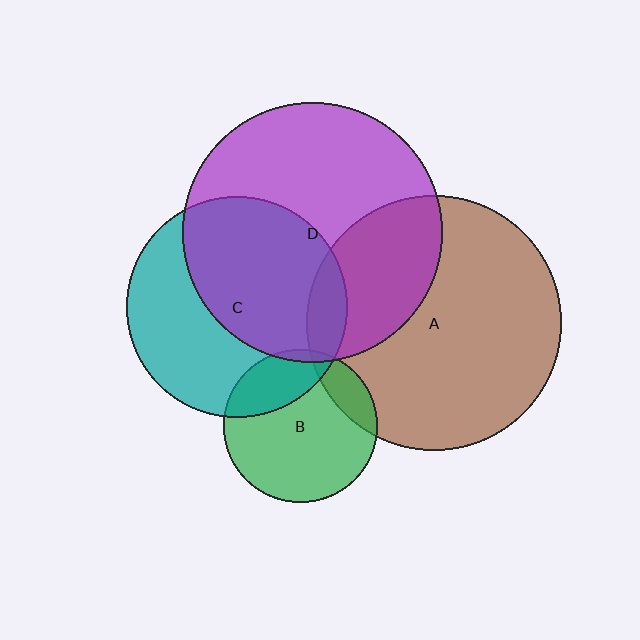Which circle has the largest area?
Circle D (purple).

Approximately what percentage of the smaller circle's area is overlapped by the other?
Approximately 5%.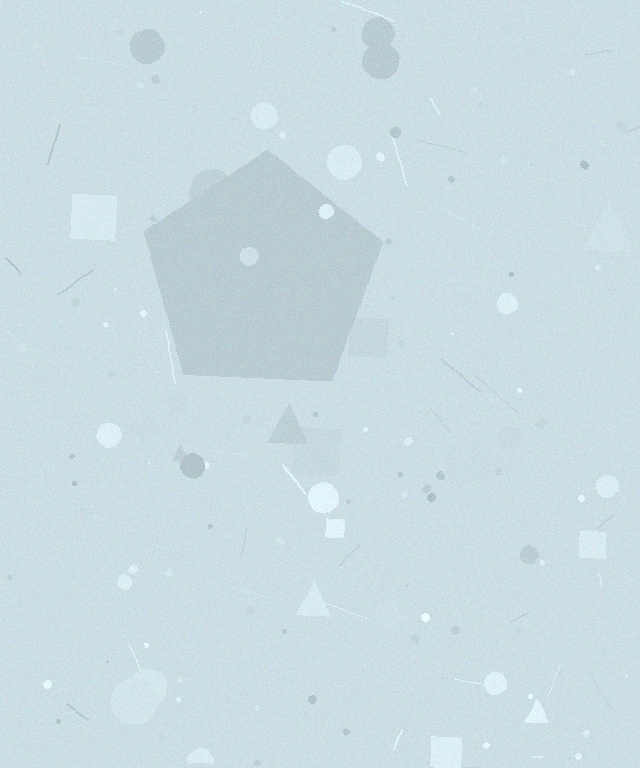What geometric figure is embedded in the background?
A pentagon is embedded in the background.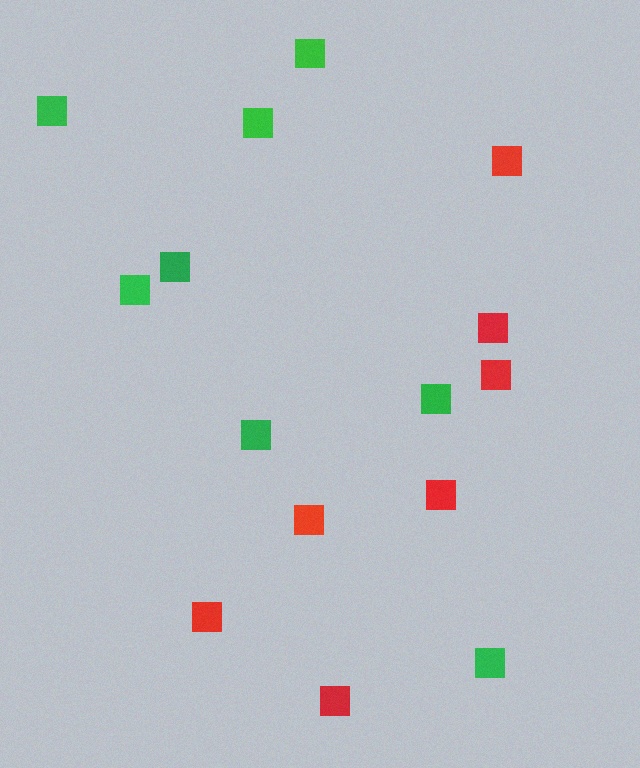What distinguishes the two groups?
There are 2 groups: one group of red squares (7) and one group of green squares (8).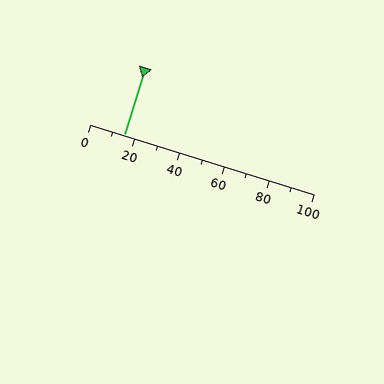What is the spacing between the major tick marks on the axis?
The major ticks are spaced 20 apart.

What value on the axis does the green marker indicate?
The marker indicates approximately 15.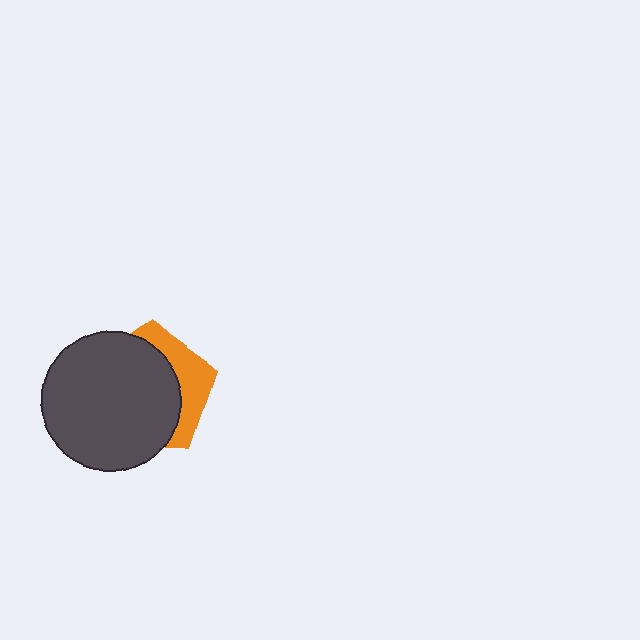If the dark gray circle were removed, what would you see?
You would see the complete orange pentagon.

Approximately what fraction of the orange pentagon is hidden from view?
Roughly 70% of the orange pentagon is hidden behind the dark gray circle.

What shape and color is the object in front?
The object in front is a dark gray circle.